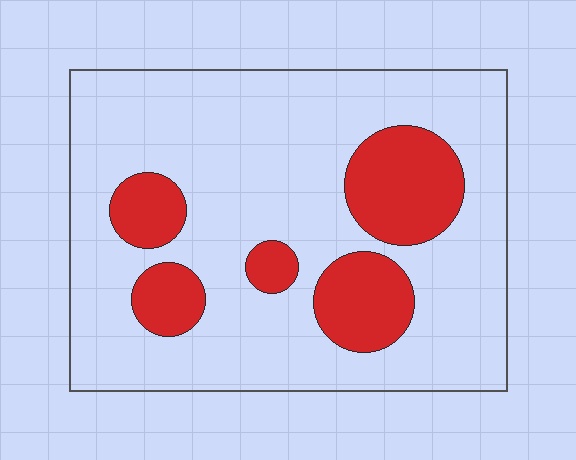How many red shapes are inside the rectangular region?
5.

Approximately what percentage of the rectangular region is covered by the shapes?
Approximately 20%.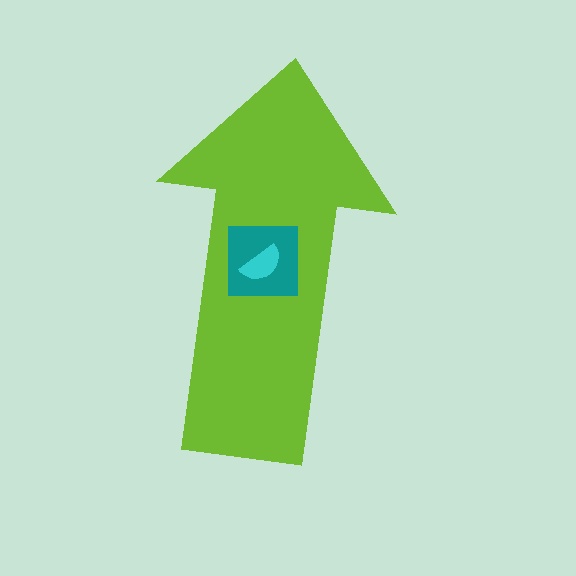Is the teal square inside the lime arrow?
Yes.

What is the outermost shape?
The lime arrow.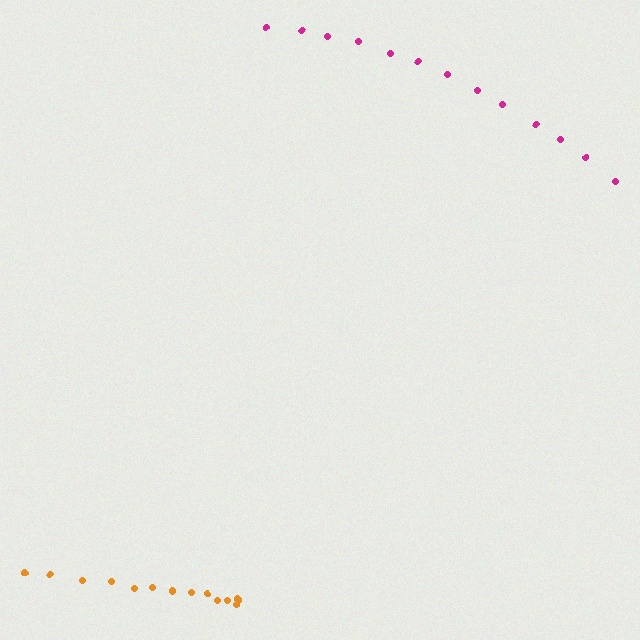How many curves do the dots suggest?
There are 2 distinct paths.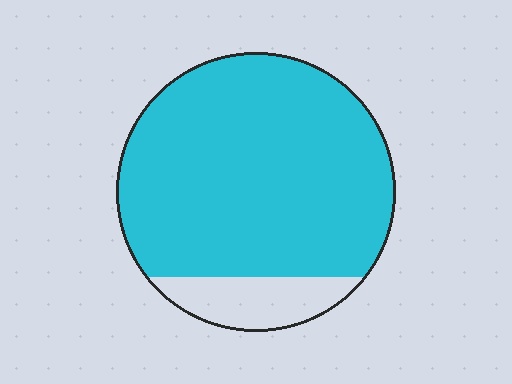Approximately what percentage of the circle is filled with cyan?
Approximately 85%.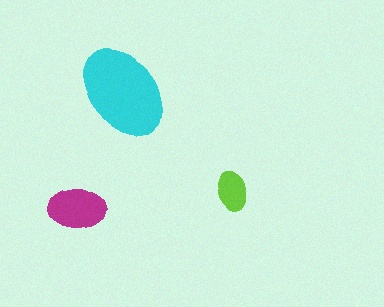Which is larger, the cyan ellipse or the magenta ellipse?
The cyan one.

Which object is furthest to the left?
The magenta ellipse is leftmost.